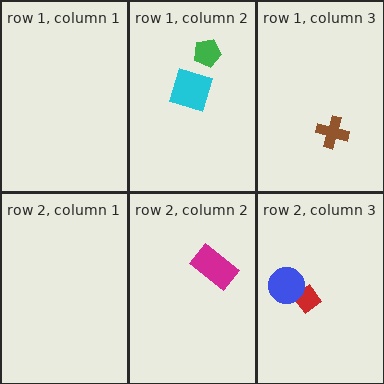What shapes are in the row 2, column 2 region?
The magenta rectangle.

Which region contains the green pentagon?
The row 1, column 2 region.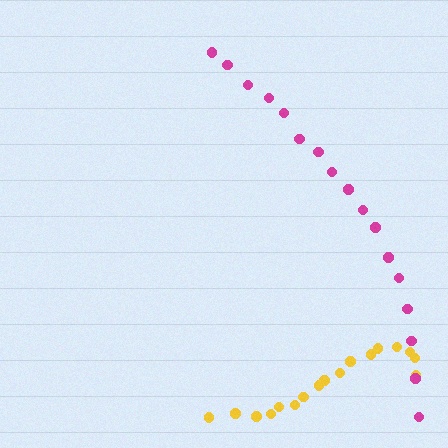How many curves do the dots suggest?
There are 2 distinct paths.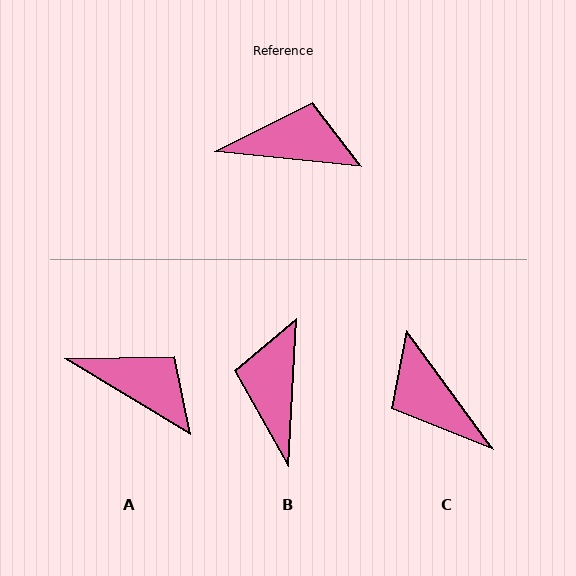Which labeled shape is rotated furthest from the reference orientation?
C, about 132 degrees away.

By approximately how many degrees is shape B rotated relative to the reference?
Approximately 93 degrees counter-clockwise.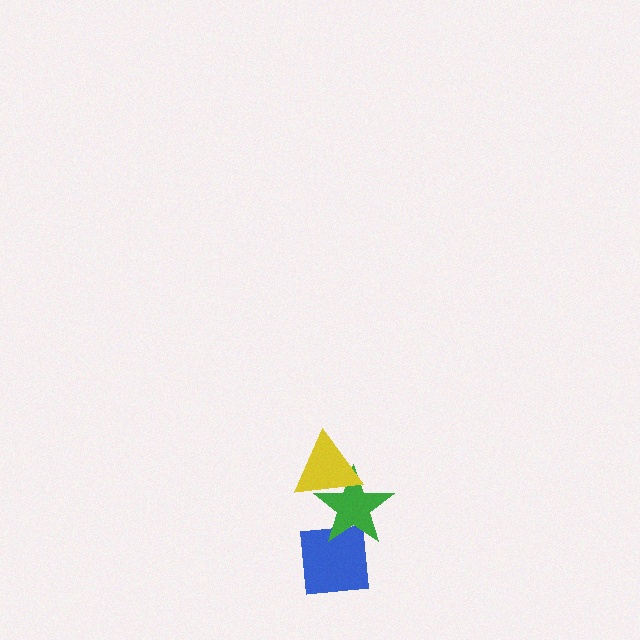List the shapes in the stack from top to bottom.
From top to bottom: the yellow triangle, the green star, the blue square.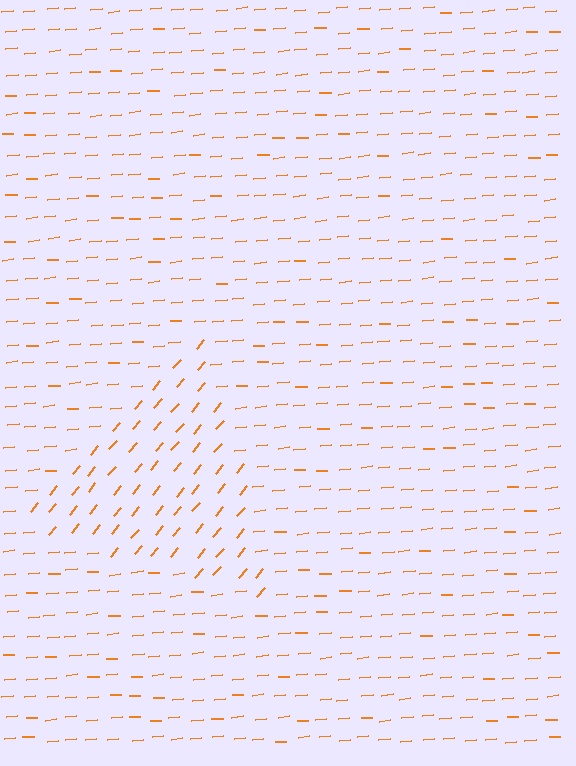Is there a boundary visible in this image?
Yes, there is a texture boundary formed by a change in line orientation.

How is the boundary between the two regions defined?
The boundary is defined purely by a change in line orientation (approximately 45 degrees difference). All lines are the same color and thickness.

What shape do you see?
I see a triangle.